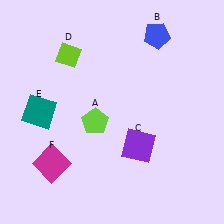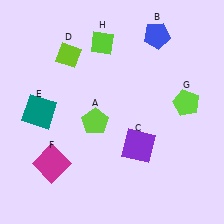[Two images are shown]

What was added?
A lime pentagon (G), a lime diamond (H) were added in Image 2.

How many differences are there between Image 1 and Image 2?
There are 2 differences between the two images.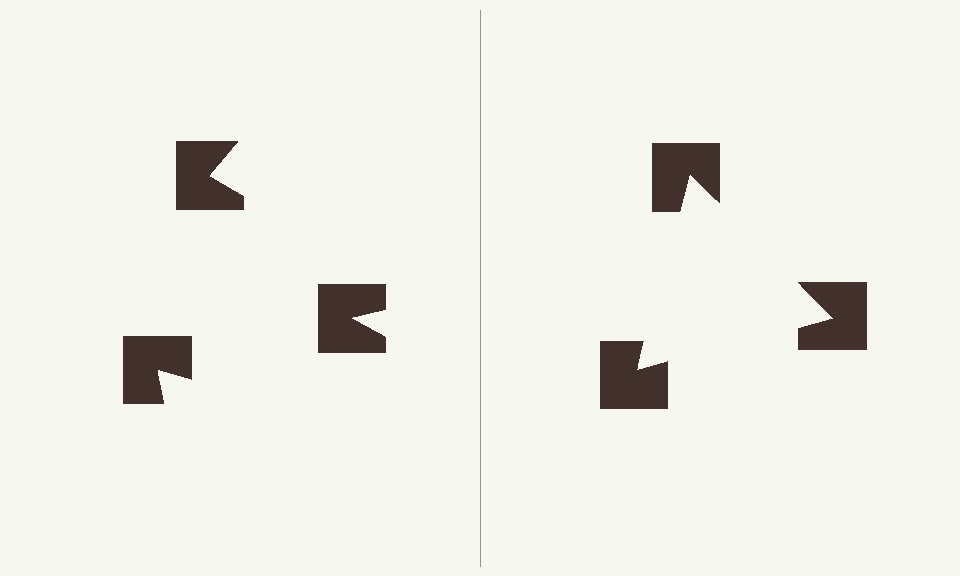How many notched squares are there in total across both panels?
6 — 3 on each side.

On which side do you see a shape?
An illusory triangle appears on the right side. On the left side the wedge cuts are rotated, so no coherent shape forms.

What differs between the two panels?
The notched squares are positioned identically on both sides; only the wedge orientations differ. On the right they align to a triangle; on the left they are misaligned.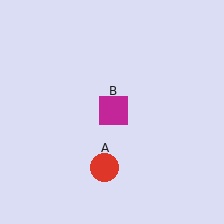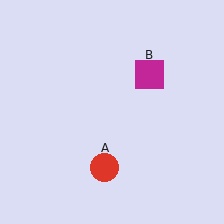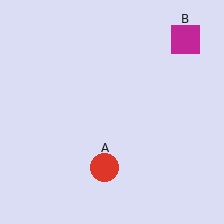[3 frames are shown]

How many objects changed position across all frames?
1 object changed position: magenta square (object B).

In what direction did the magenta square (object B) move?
The magenta square (object B) moved up and to the right.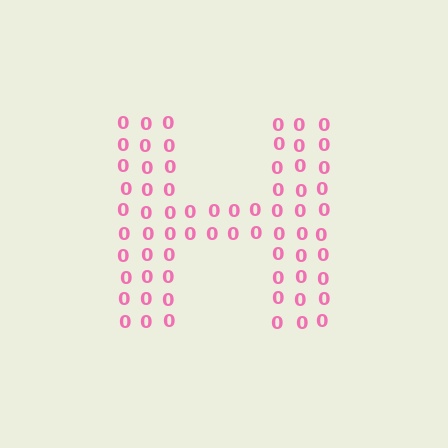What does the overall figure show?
The overall figure shows the letter H.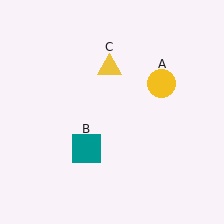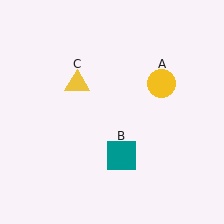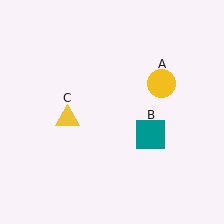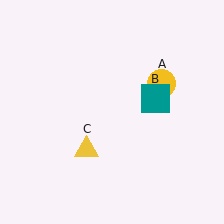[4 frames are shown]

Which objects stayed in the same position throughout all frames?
Yellow circle (object A) remained stationary.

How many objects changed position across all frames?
2 objects changed position: teal square (object B), yellow triangle (object C).